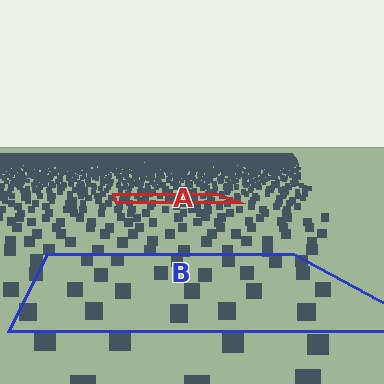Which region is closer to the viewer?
Region B is closer. The texture elements there are larger and more spread out.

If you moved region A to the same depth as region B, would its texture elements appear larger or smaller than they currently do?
They would appear larger. At a closer depth, the same texture elements are projected at a bigger on-screen size.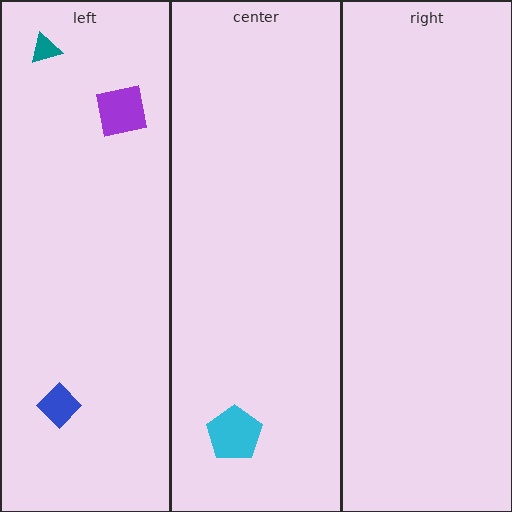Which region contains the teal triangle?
The left region.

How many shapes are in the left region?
3.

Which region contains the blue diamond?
The left region.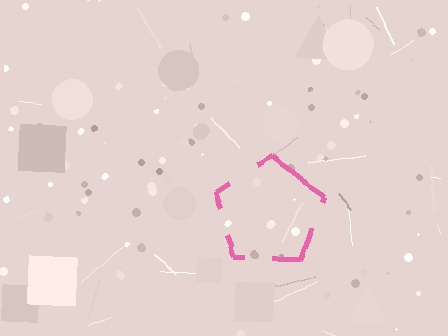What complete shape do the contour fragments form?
The contour fragments form a pentagon.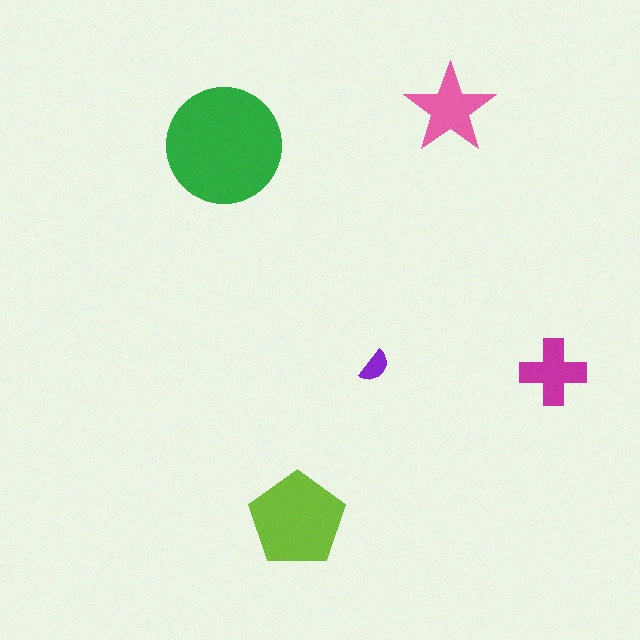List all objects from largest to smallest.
The green circle, the lime pentagon, the pink star, the magenta cross, the purple semicircle.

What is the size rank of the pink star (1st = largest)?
3rd.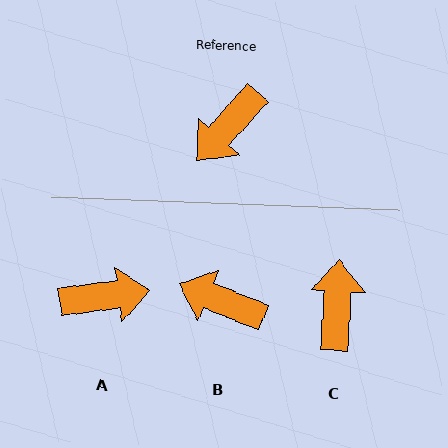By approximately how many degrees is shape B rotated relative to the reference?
Approximately 70 degrees clockwise.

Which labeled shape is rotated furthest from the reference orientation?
C, about 141 degrees away.